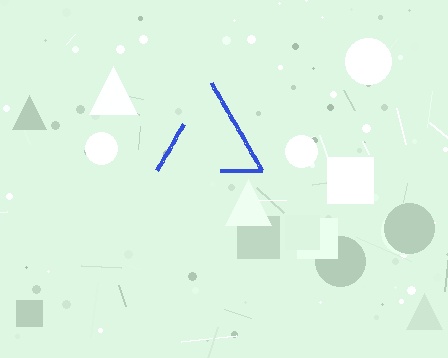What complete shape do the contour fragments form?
The contour fragments form a triangle.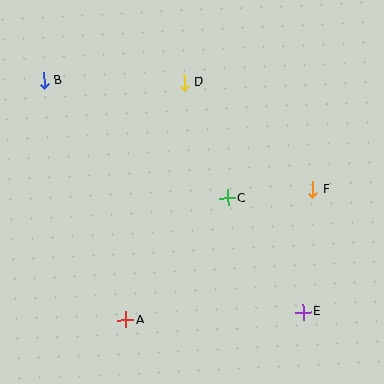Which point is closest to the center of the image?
Point C at (227, 198) is closest to the center.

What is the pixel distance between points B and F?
The distance between B and F is 290 pixels.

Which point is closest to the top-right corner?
Point F is closest to the top-right corner.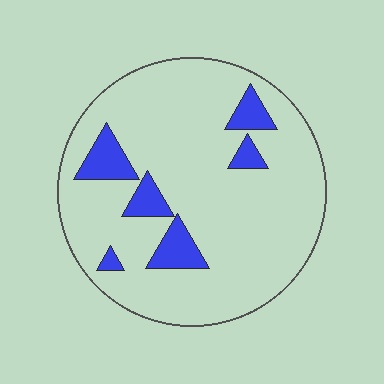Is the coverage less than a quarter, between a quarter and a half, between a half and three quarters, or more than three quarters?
Less than a quarter.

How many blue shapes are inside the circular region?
6.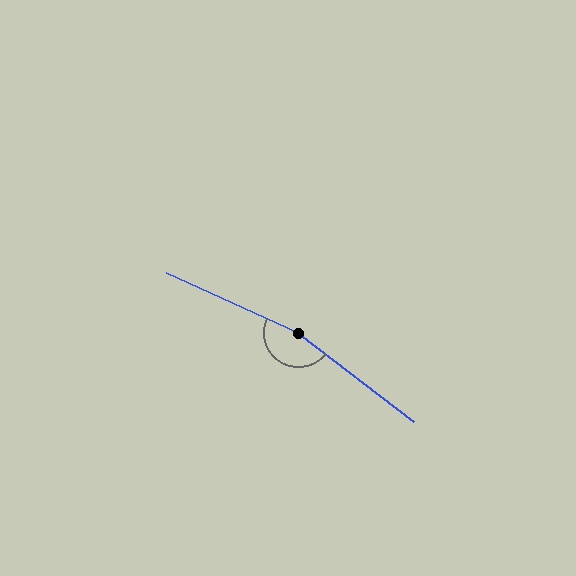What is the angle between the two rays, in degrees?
Approximately 167 degrees.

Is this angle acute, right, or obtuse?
It is obtuse.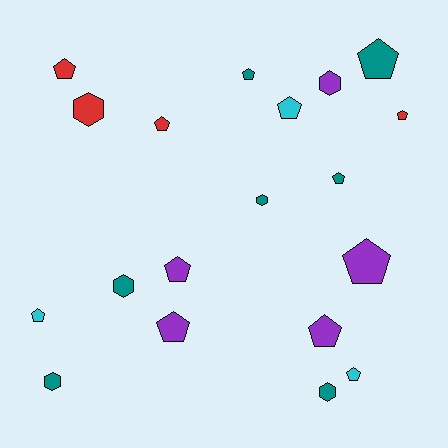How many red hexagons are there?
There is 1 red hexagon.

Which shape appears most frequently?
Pentagon, with 13 objects.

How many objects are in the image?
There are 19 objects.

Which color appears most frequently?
Teal, with 7 objects.